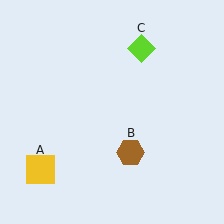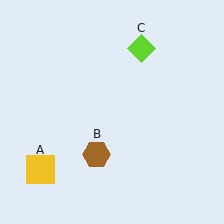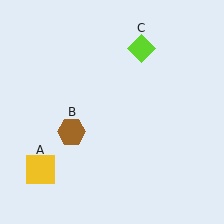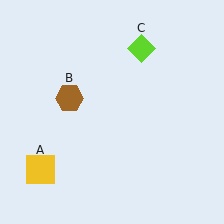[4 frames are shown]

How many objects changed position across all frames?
1 object changed position: brown hexagon (object B).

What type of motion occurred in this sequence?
The brown hexagon (object B) rotated clockwise around the center of the scene.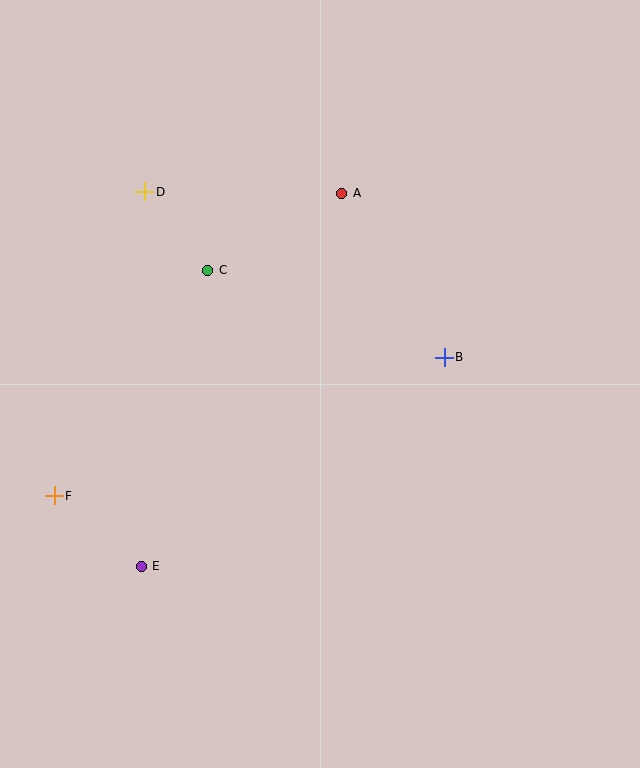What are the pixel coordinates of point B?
Point B is at (444, 357).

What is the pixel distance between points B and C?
The distance between B and C is 252 pixels.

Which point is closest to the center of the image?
Point B at (444, 357) is closest to the center.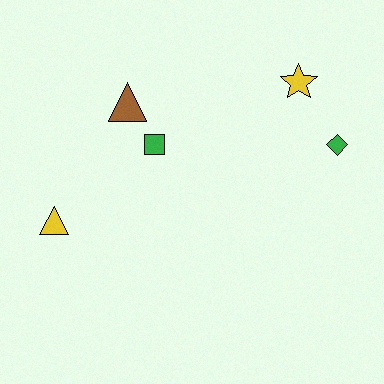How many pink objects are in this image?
There are no pink objects.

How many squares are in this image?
There is 1 square.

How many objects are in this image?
There are 5 objects.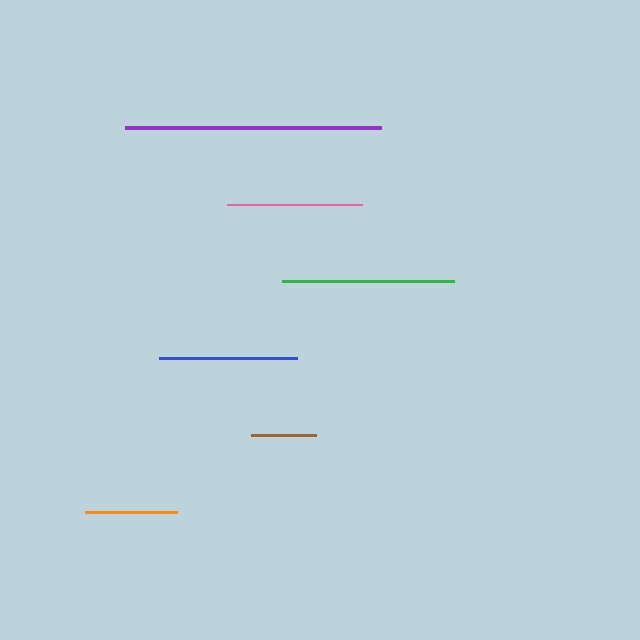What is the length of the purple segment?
The purple segment is approximately 256 pixels long.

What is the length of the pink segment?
The pink segment is approximately 135 pixels long.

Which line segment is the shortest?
The brown line is the shortest at approximately 65 pixels.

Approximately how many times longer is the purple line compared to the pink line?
The purple line is approximately 1.9 times the length of the pink line.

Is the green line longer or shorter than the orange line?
The green line is longer than the orange line.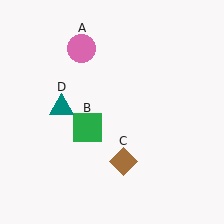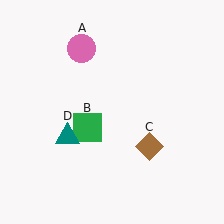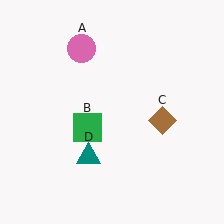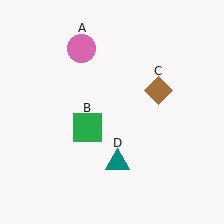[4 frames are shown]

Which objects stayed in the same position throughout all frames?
Pink circle (object A) and green square (object B) remained stationary.